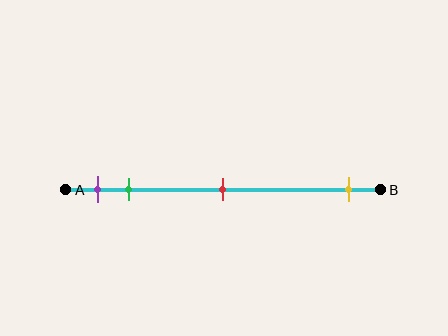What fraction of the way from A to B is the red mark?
The red mark is approximately 50% (0.5) of the way from A to B.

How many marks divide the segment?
There are 4 marks dividing the segment.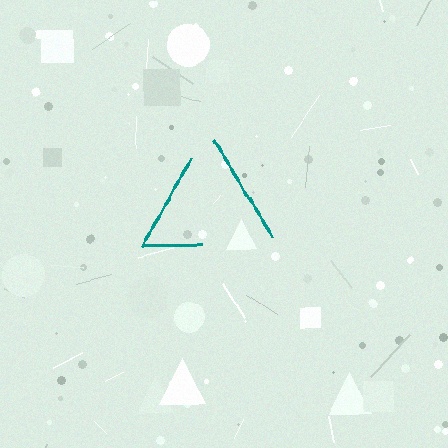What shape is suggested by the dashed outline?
The dashed outline suggests a triangle.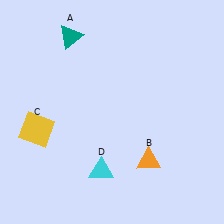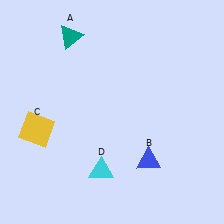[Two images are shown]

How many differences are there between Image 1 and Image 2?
There is 1 difference between the two images.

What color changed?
The triangle (B) changed from orange in Image 1 to blue in Image 2.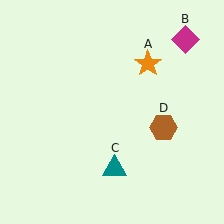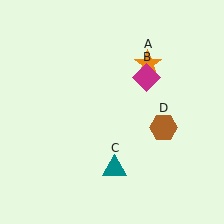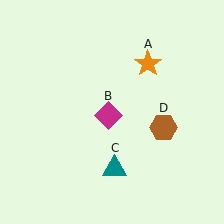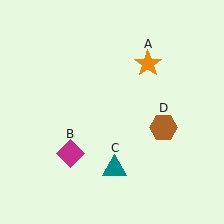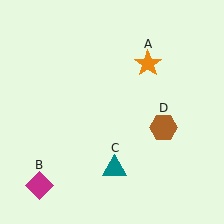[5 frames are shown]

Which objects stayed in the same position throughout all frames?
Orange star (object A) and teal triangle (object C) and brown hexagon (object D) remained stationary.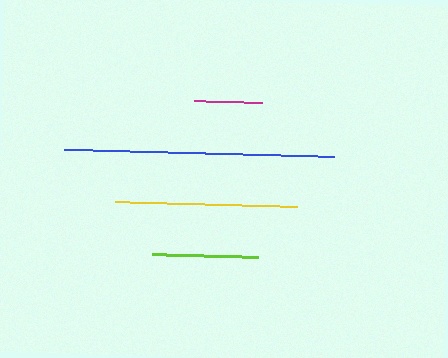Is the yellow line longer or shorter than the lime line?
The yellow line is longer than the lime line.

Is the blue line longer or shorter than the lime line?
The blue line is longer than the lime line.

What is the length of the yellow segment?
The yellow segment is approximately 182 pixels long.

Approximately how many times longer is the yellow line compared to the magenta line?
The yellow line is approximately 2.7 times the length of the magenta line.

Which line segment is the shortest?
The magenta line is the shortest at approximately 68 pixels.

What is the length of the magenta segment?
The magenta segment is approximately 68 pixels long.